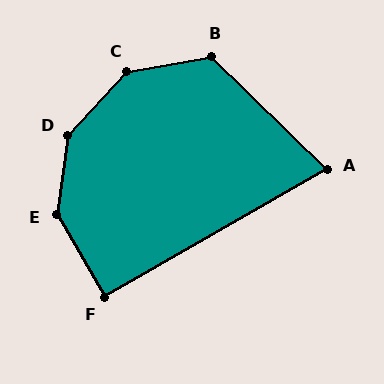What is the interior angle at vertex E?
Approximately 143 degrees (obtuse).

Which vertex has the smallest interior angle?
A, at approximately 74 degrees.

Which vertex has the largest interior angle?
D, at approximately 145 degrees.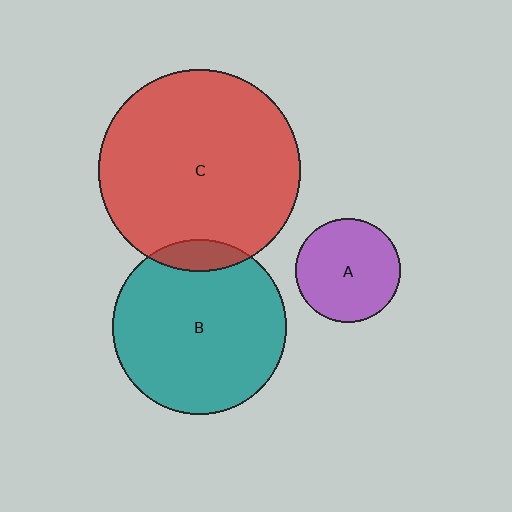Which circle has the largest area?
Circle C (red).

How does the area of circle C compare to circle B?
Approximately 1.3 times.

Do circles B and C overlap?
Yes.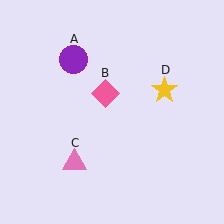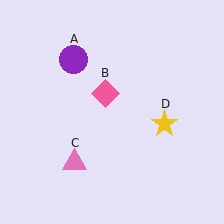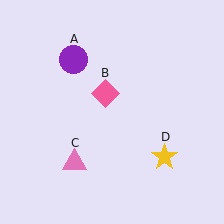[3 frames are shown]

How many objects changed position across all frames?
1 object changed position: yellow star (object D).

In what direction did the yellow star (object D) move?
The yellow star (object D) moved down.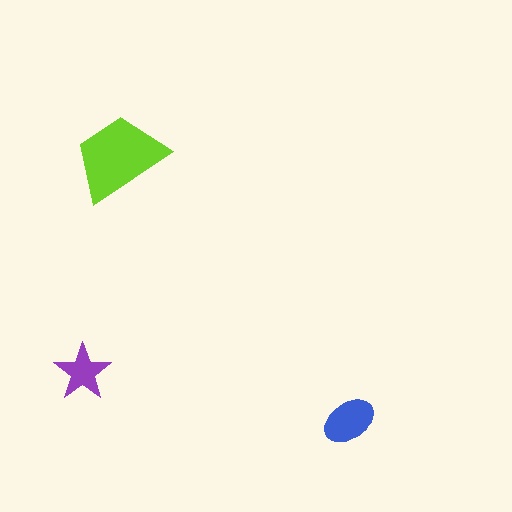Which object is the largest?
The lime trapezoid.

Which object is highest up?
The lime trapezoid is topmost.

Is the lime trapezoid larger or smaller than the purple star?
Larger.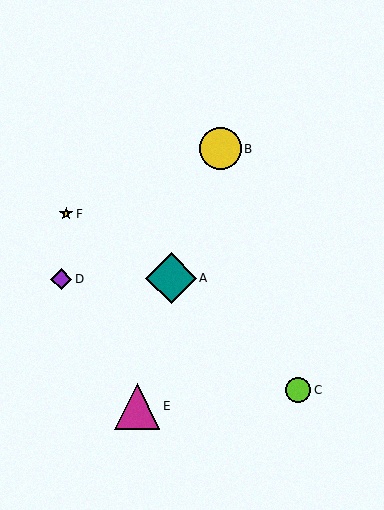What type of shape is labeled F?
Shape F is a yellow star.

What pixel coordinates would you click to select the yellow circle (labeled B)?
Click at (220, 149) to select the yellow circle B.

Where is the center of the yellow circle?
The center of the yellow circle is at (220, 149).